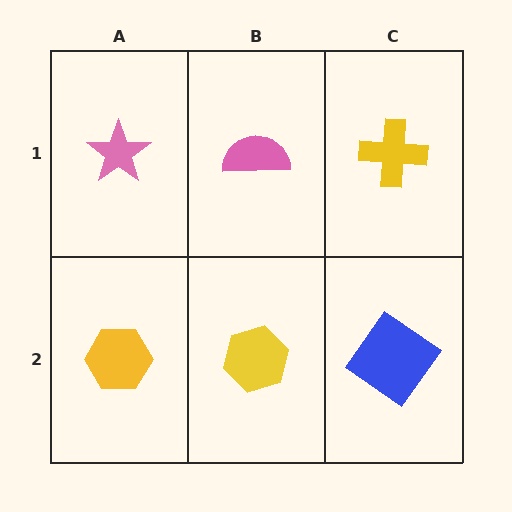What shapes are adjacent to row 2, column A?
A pink star (row 1, column A), a yellow hexagon (row 2, column B).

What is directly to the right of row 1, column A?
A pink semicircle.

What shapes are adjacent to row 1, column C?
A blue diamond (row 2, column C), a pink semicircle (row 1, column B).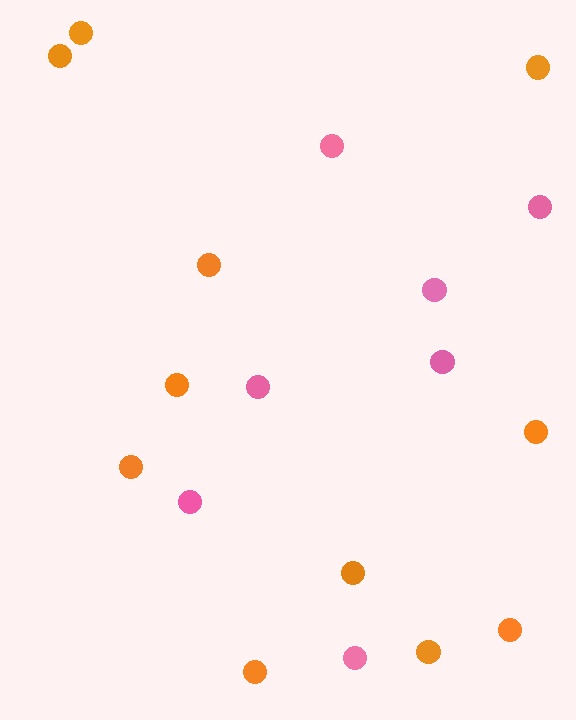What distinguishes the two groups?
There are 2 groups: one group of orange circles (11) and one group of pink circles (7).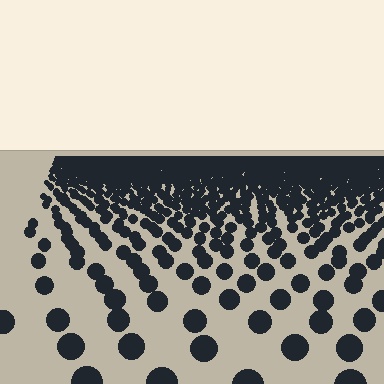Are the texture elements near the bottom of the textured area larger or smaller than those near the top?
Larger. Near the bottom, elements are closer to the viewer and appear at a bigger on-screen size.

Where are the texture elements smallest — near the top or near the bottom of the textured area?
Near the top.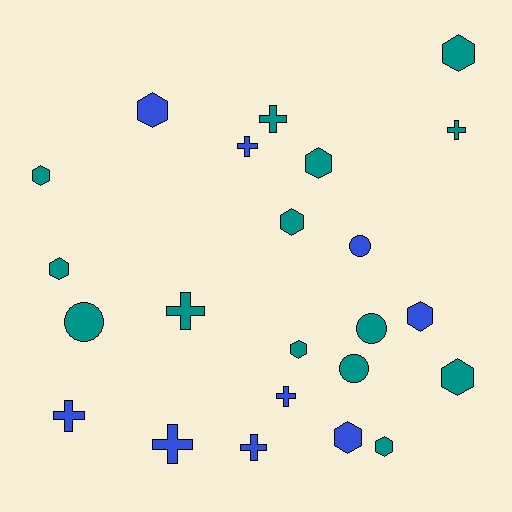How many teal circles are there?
There are 3 teal circles.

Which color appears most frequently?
Teal, with 14 objects.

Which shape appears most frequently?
Hexagon, with 11 objects.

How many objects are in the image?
There are 23 objects.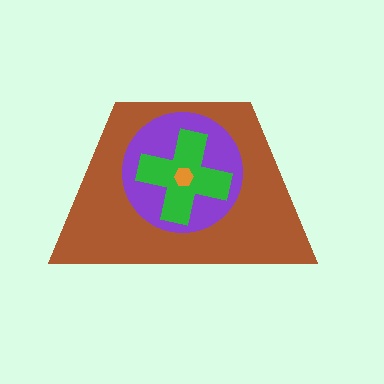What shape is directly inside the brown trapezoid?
The purple circle.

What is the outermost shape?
The brown trapezoid.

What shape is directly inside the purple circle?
The green cross.